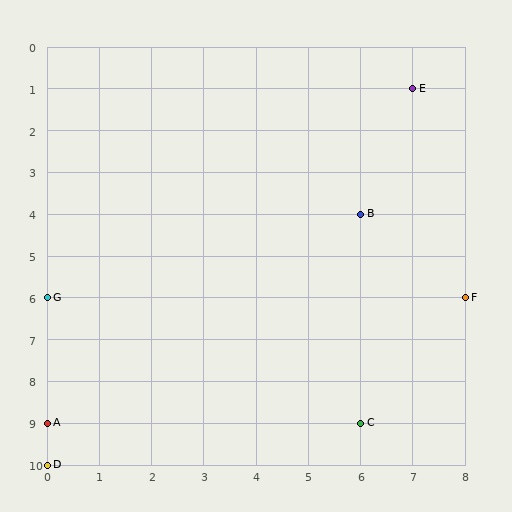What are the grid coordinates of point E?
Point E is at grid coordinates (7, 1).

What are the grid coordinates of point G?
Point G is at grid coordinates (0, 6).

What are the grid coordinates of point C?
Point C is at grid coordinates (6, 9).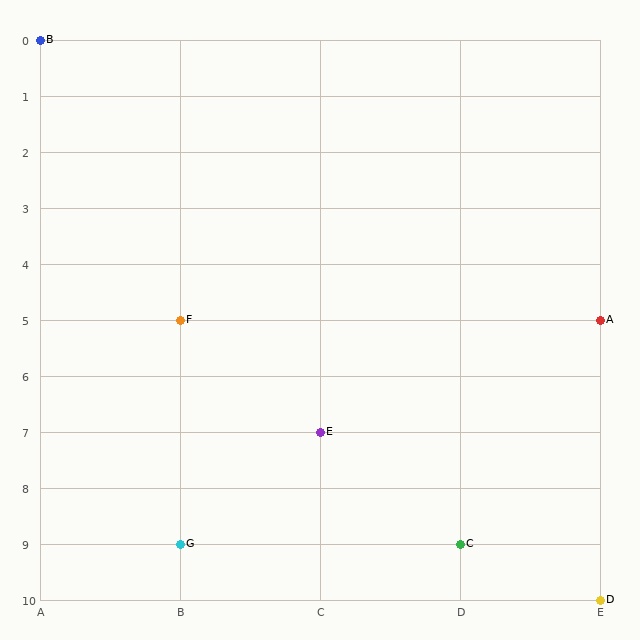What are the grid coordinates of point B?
Point B is at grid coordinates (A, 0).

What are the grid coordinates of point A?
Point A is at grid coordinates (E, 5).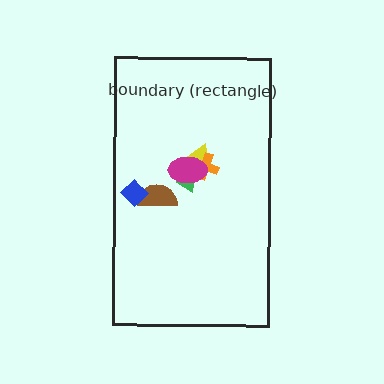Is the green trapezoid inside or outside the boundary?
Inside.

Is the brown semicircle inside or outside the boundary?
Inside.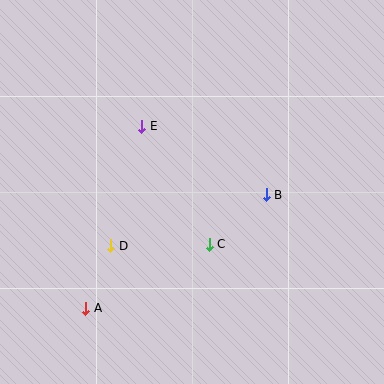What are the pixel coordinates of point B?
Point B is at (266, 195).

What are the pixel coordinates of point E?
Point E is at (142, 126).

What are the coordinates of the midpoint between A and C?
The midpoint between A and C is at (148, 276).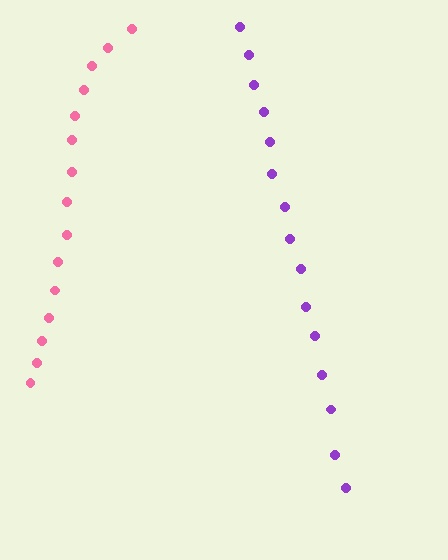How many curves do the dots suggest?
There are 2 distinct paths.